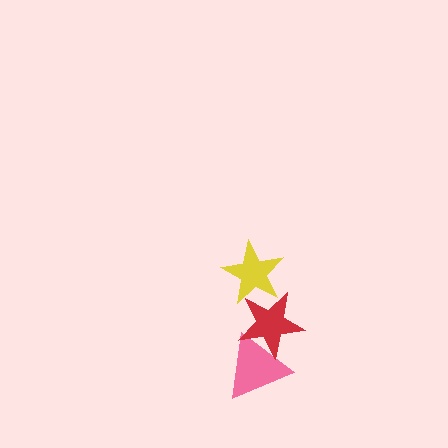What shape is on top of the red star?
The yellow star is on top of the red star.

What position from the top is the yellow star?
The yellow star is 1st from the top.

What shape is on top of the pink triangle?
The red star is on top of the pink triangle.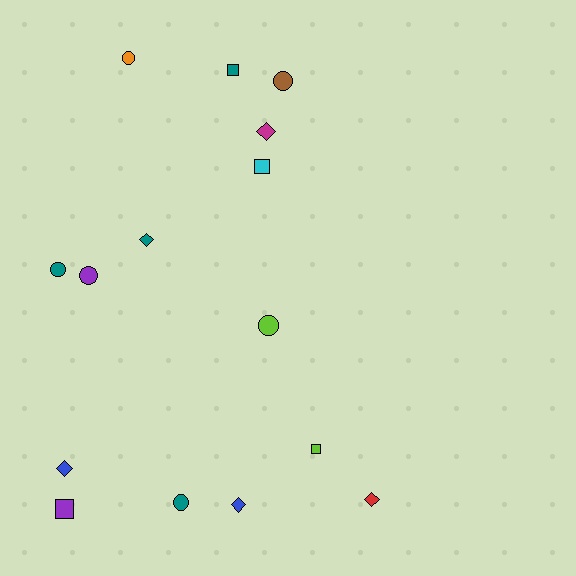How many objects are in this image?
There are 15 objects.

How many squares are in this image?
There are 4 squares.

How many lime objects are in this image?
There are 2 lime objects.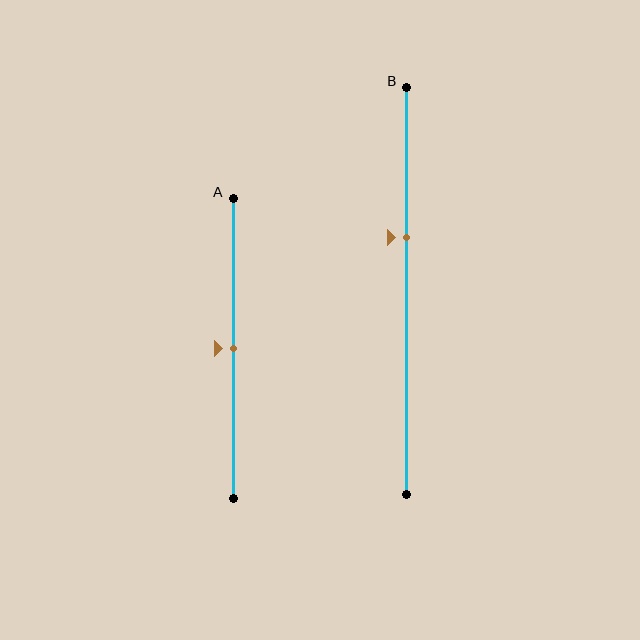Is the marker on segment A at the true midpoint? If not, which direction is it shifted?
Yes, the marker on segment A is at the true midpoint.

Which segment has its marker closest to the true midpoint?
Segment A has its marker closest to the true midpoint.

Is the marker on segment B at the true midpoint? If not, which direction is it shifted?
No, the marker on segment B is shifted upward by about 13% of the segment length.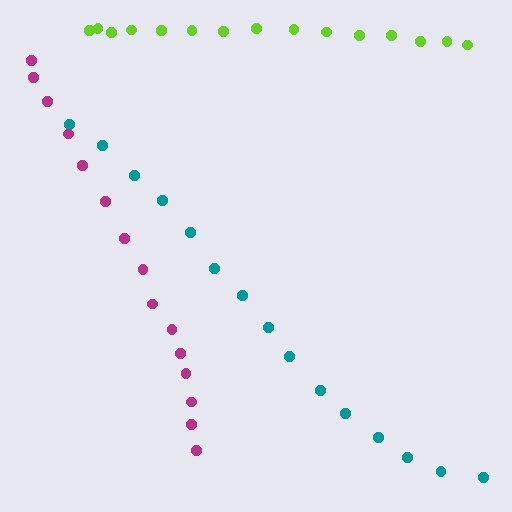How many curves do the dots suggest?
There are 3 distinct paths.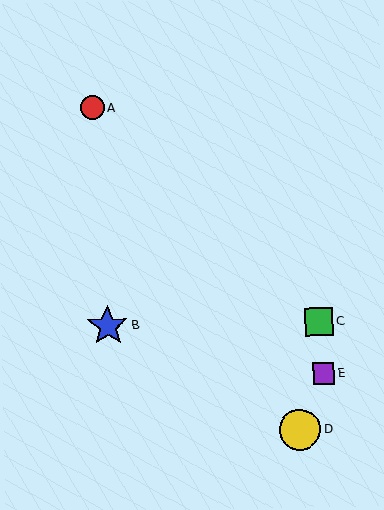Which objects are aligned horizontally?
Objects B, C are aligned horizontally.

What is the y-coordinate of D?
Object D is at y≈430.